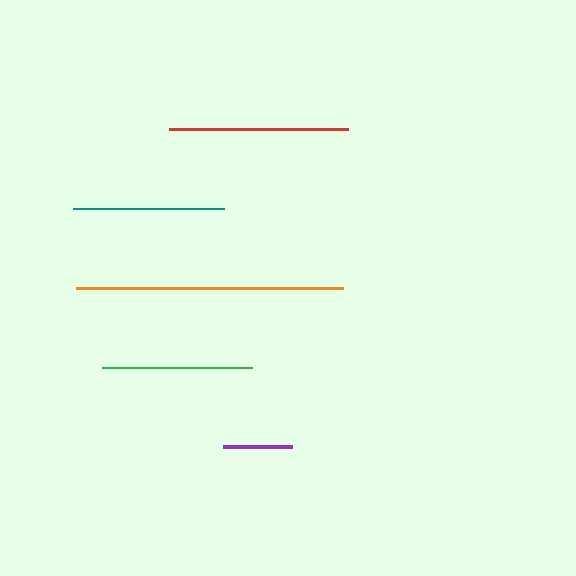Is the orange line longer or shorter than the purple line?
The orange line is longer than the purple line.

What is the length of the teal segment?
The teal segment is approximately 151 pixels long.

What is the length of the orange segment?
The orange segment is approximately 266 pixels long.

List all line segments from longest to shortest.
From longest to shortest: orange, red, teal, green, purple.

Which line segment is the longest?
The orange line is the longest at approximately 266 pixels.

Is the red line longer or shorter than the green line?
The red line is longer than the green line.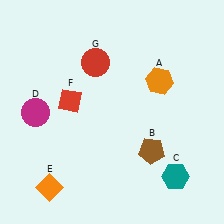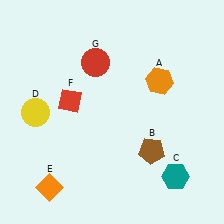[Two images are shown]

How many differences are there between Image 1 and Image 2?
There is 1 difference between the two images.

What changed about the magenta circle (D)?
In Image 1, D is magenta. In Image 2, it changed to yellow.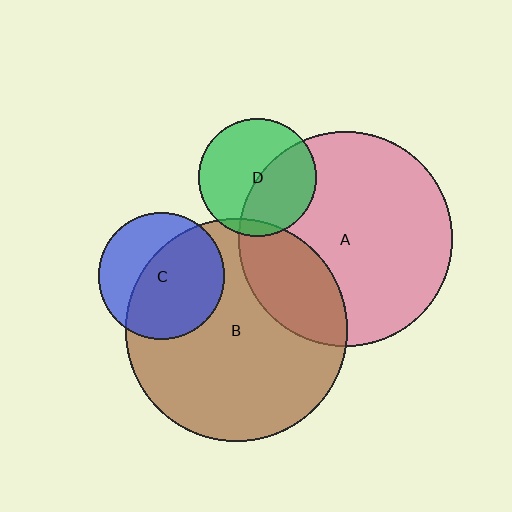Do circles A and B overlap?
Yes.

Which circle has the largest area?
Circle B (brown).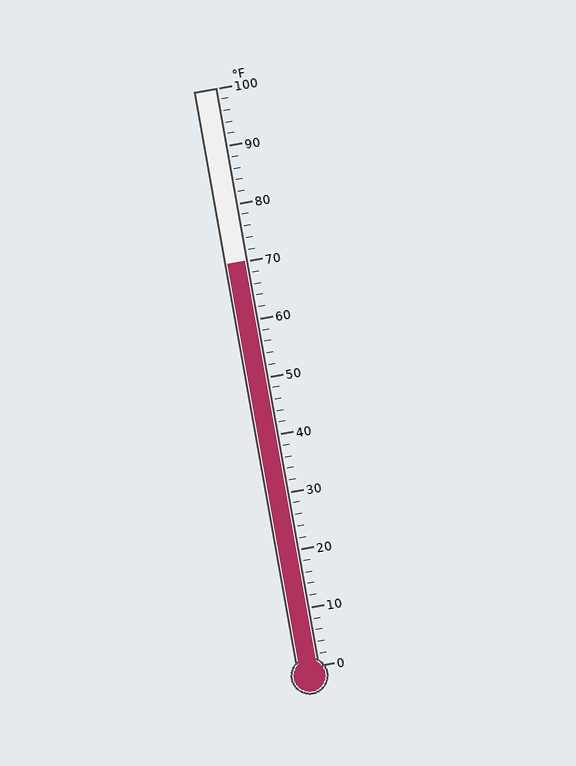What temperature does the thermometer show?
The thermometer shows approximately 70°F.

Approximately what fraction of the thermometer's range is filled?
The thermometer is filled to approximately 70% of its range.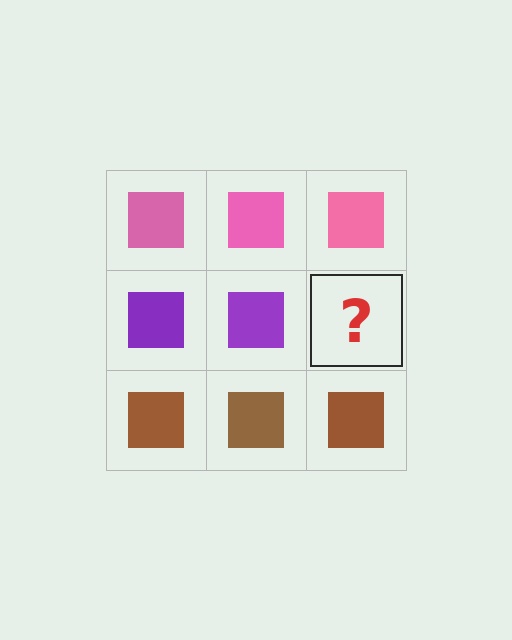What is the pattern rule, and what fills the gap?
The rule is that each row has a consistent color. The gap should be filled with a purple square.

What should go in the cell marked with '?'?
The missing cell should contain a purple square.